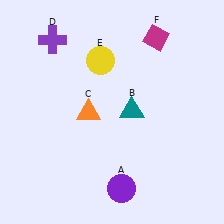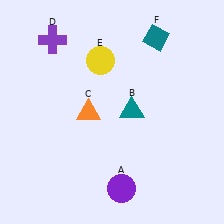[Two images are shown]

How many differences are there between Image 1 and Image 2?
There is 1 difference between the two images.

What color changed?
The diamond (F) changed from magenta in Image 1 to teal in Image 2.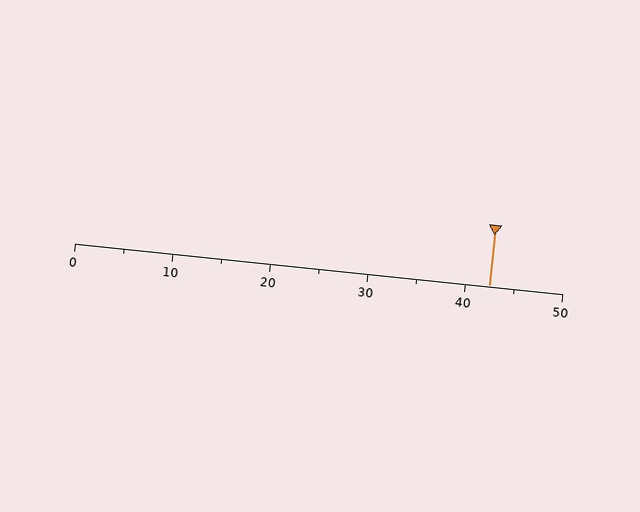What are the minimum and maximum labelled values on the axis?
The axis runs from 0 to 50.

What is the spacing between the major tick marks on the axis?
The major ticks are spaced 10 apart.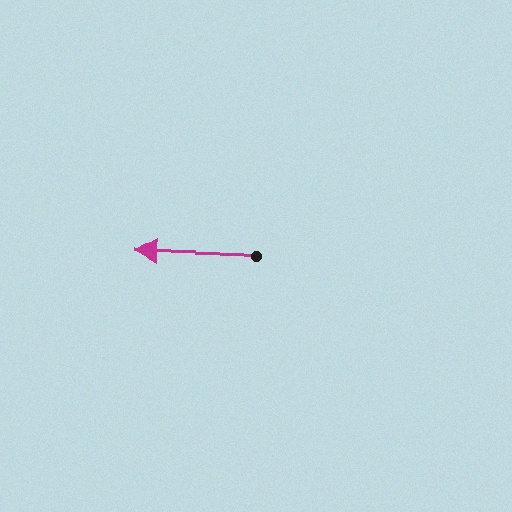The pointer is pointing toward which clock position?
Roughly 9 o'clock.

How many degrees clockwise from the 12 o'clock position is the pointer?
Approximately 270 degrees.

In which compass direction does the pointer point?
West.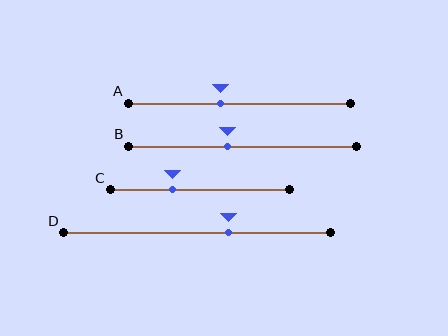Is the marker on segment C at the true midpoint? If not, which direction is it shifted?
No, the marker on segment C is shifted to the left by about 15% of the segment length.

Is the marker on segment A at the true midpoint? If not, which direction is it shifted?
No, the marker on segment A is shifted to the left by about 8% of the segment length.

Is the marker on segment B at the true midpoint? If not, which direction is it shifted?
No, the marker on segment B is shifted to the left by about 6% of the segment length.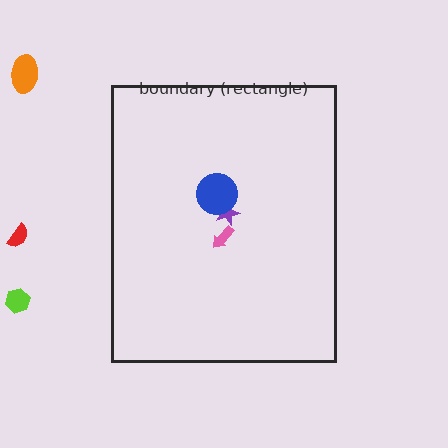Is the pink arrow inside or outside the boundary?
Inside.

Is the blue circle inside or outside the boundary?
Inside.